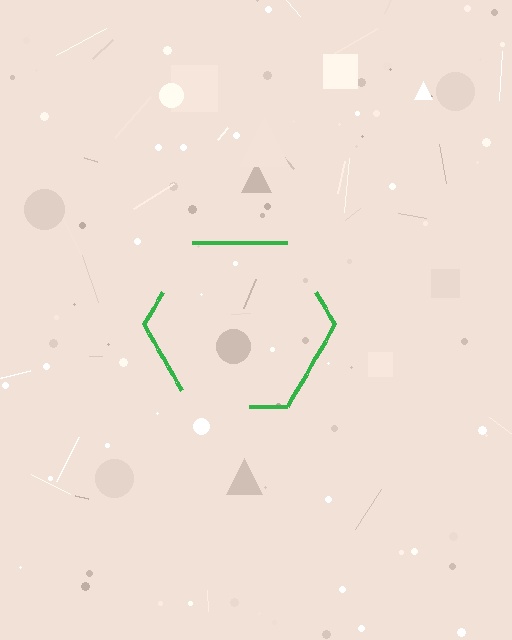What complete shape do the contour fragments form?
The contour fragments form a hexagon.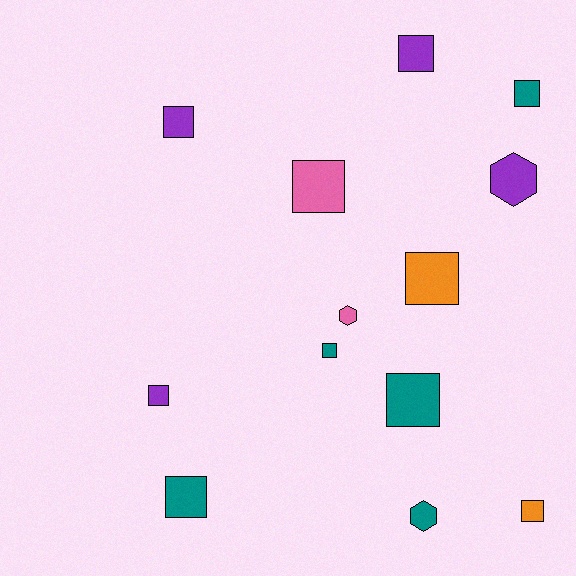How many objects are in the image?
There are 13 objects.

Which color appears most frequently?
Teal, with 5 objects.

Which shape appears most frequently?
Square, with 10 objects.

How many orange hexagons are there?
There are no orange hexagons.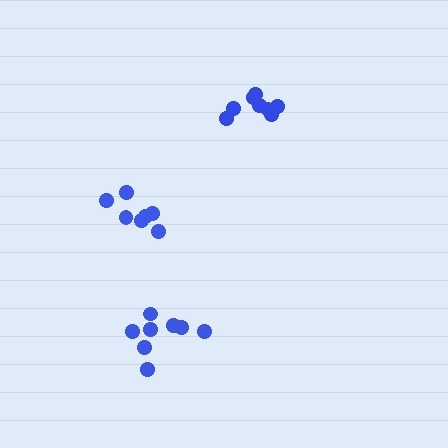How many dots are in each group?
Group 1: 8 dots, Group 2: 8 dots, Group 3: 7 dots (23 total).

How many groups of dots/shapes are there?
There are 3 groups.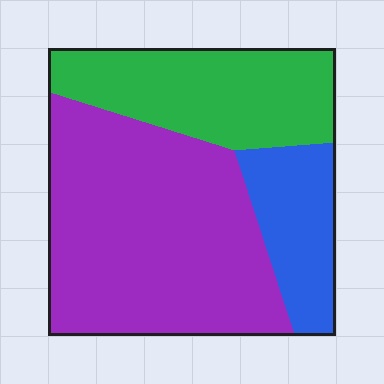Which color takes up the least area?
Blue, at roughly 15%.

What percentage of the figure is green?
Green covers 28% of the figure.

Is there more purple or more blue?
Purple.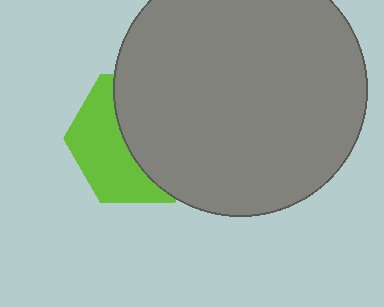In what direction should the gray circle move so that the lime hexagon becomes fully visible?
The gray circle should move right. That is the shortest direction to clear the overlap and leave the lime hexagon fully visible.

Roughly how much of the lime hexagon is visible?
A small part of it is visible (roughly 44%).